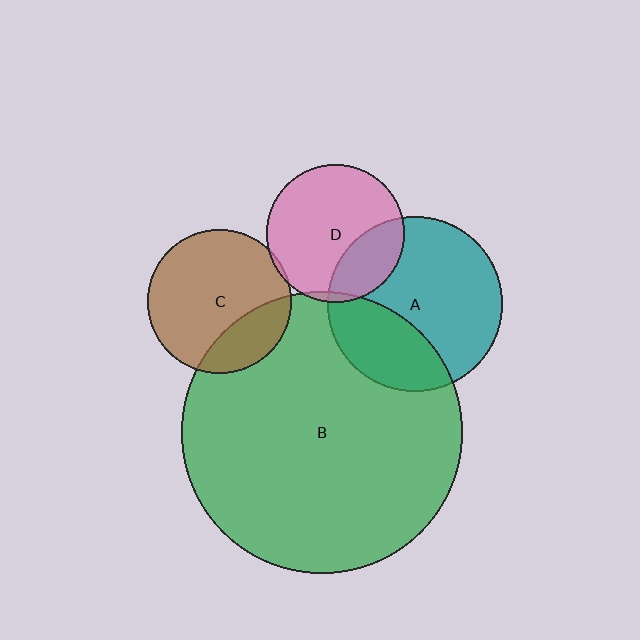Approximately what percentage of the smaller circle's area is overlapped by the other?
Approximately 25%.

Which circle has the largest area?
Circle B (green).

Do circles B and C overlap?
Yes.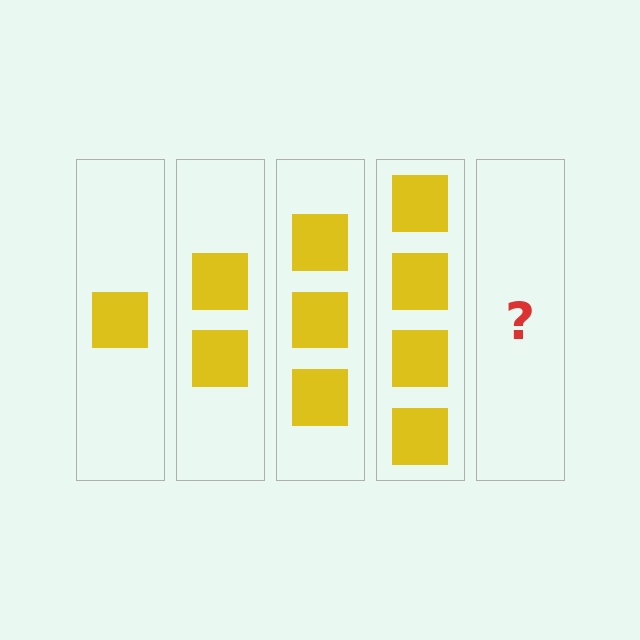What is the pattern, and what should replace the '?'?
The pattern is that each step adds one more square. The '?' should be 5 squares.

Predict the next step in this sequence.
The next step is 5 squares.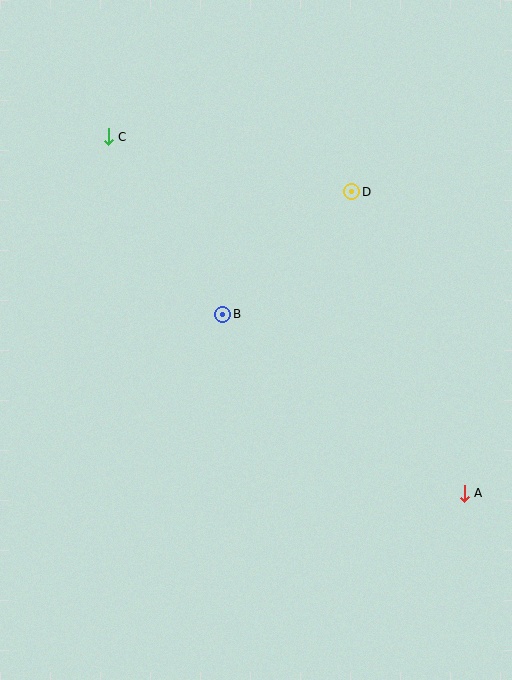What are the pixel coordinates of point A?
Point A is at (464, 493).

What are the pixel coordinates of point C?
Point C is at (108, 137).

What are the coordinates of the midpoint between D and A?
The midpoint between D and A is at (408, 343).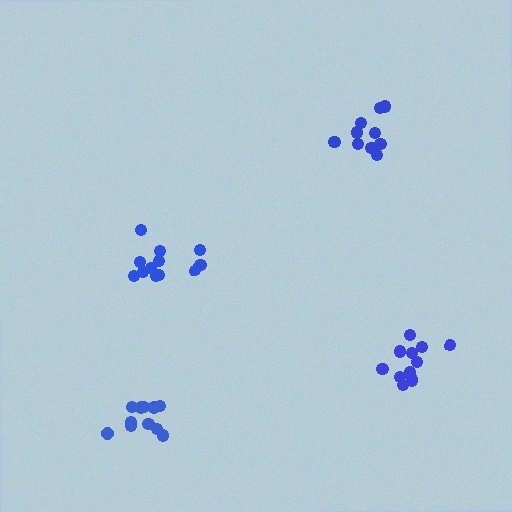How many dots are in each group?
Group 1: 12 dots, Group 2: 10 dots, Group 3: 11 dots, Group 4: 12 dots (45 total).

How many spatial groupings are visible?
There are 4 spatial groupings.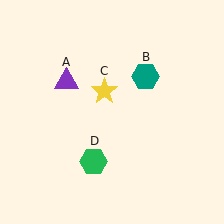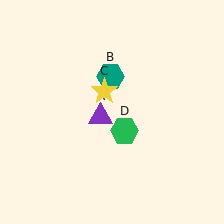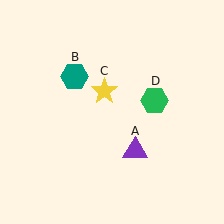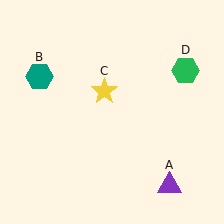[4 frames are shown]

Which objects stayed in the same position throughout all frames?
Yellow star (object C) remained stationary.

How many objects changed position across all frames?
3 objects changed position: purple triangle (object A), teal hexagon (object B), green hexagon (object D).